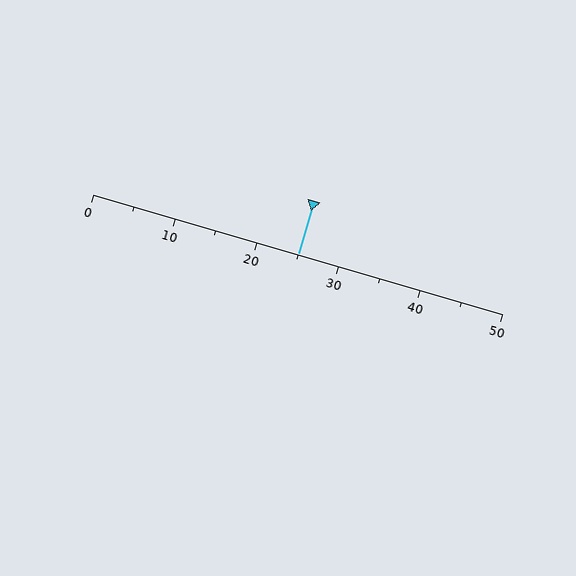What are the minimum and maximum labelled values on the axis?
The axis runs from 0 to 50.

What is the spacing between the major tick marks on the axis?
The major ticks are spaced 10 apart.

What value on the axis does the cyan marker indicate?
The marker indicates approximately 25.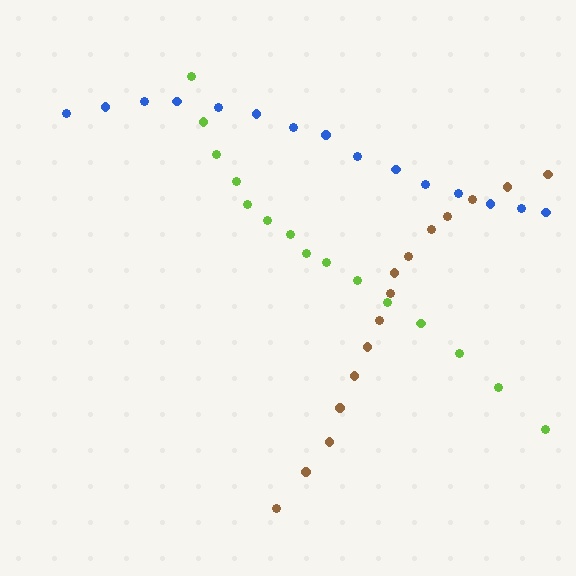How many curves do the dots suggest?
There are 3 distinct paths.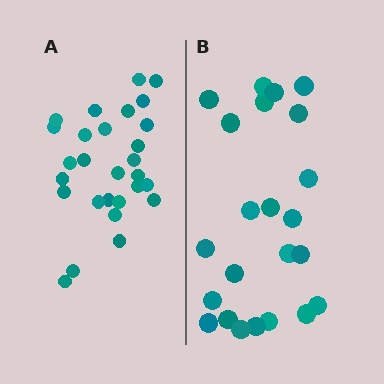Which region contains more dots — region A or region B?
Region A (the left region) has more dots.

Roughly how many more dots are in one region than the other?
Region A has about 5 more dots than region B.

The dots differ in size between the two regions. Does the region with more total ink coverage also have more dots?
No. Region B has more total ink coverage because its dots are larger, but region A actually contains more individual dots. Total area can be misleading — the number of items is what matters here.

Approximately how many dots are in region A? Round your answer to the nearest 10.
About 30 dots. (The exact count is 28, which rounds to 30.)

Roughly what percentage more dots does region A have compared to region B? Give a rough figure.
About 20% more.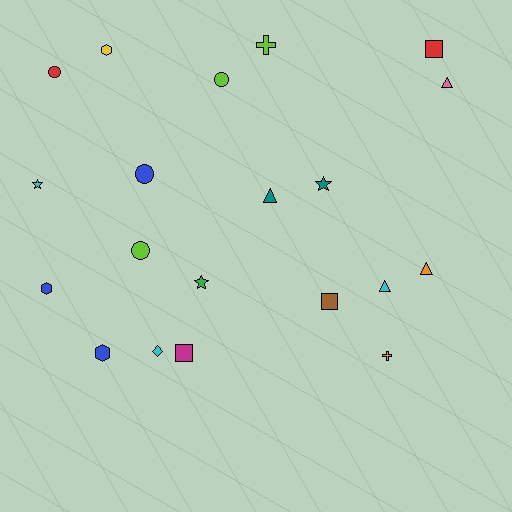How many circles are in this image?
There are 4 circles.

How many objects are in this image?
There are 20 objects.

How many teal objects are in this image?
There are 2 teal objects.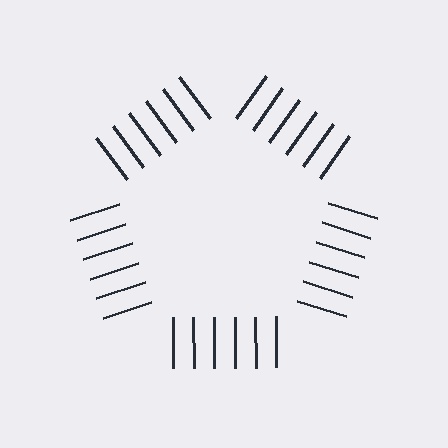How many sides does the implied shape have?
5 sides — the line-ends trace a pentagon.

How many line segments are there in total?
30 — 6 along each of the 5 edges.